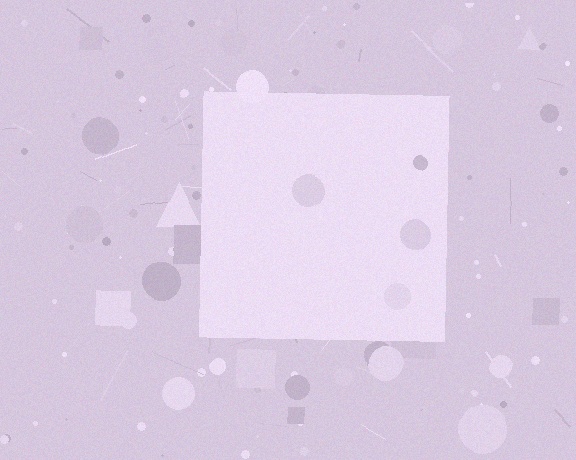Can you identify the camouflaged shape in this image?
The camouflaged shape is a square.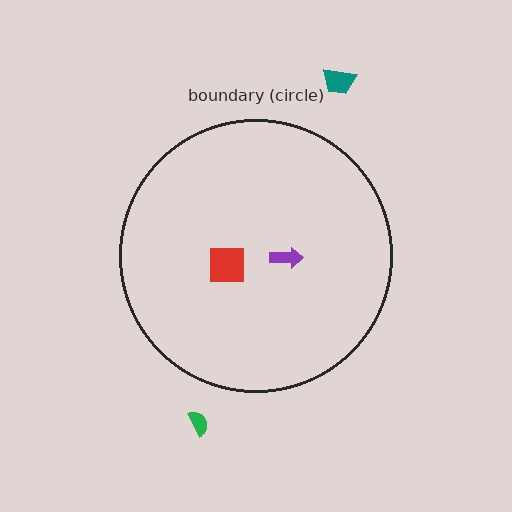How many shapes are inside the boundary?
2 inside, 2 outside.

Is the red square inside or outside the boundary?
Inside.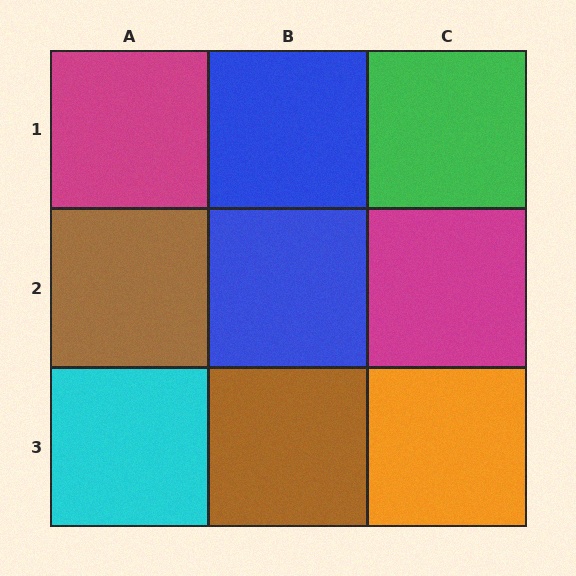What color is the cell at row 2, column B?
Blue.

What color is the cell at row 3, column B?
Brown.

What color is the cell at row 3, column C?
Orange.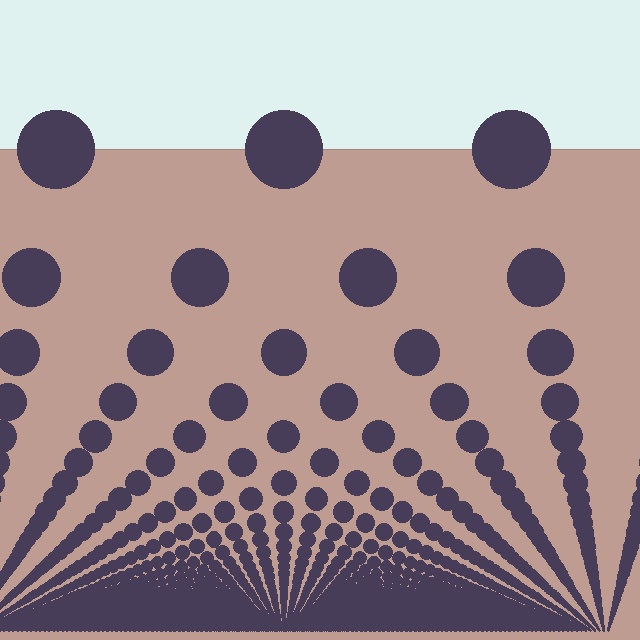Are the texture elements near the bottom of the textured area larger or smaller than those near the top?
Smaller. The gradient is inverted — elements near the bottom are smaller and denser.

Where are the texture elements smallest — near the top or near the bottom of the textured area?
Near the bottom.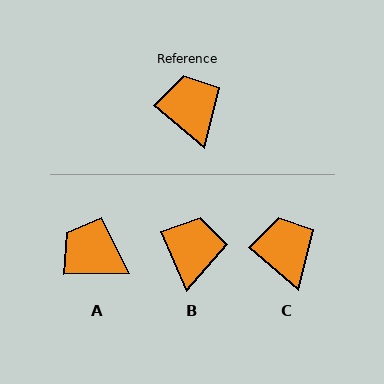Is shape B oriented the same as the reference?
No, it is off by about 27 degrees.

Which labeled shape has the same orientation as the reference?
C.